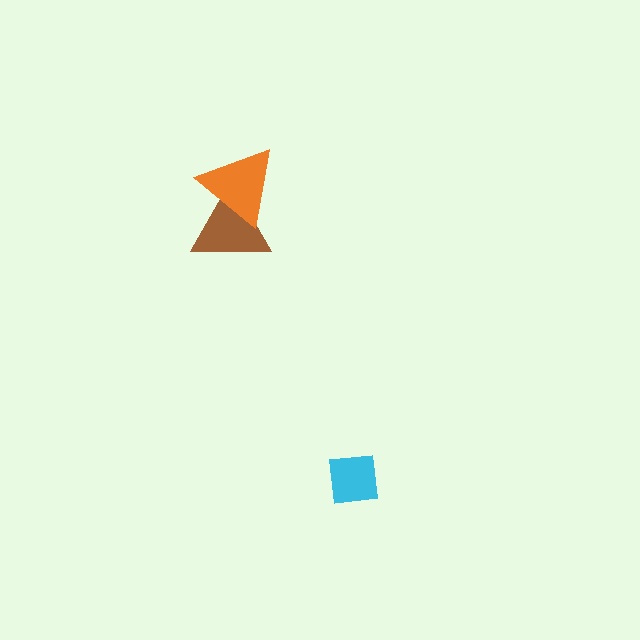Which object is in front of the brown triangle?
The orange triangle is in front of the brown triangle.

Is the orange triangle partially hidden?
No, no other shape covers it.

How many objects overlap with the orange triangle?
1 object overlaps with the orange triangle.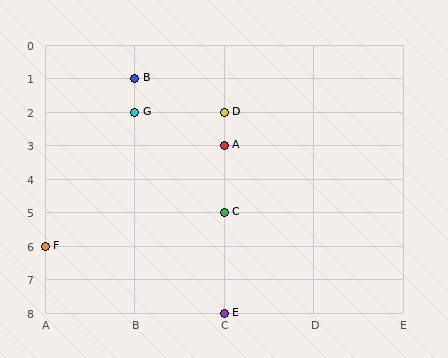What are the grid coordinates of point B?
Point B is at grid coordinates (B, 1).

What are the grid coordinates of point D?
Point D is at grid coordinates (C, 2).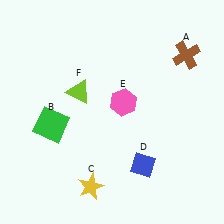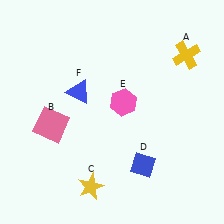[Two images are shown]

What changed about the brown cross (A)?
In Image 1, A is brown. In Image 2, it changed to yellow.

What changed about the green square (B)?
In Image 1, B is green. In Image 2, it changed to pink.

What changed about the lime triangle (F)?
In Image 1, F is lime. In Image 2, it changed to blue.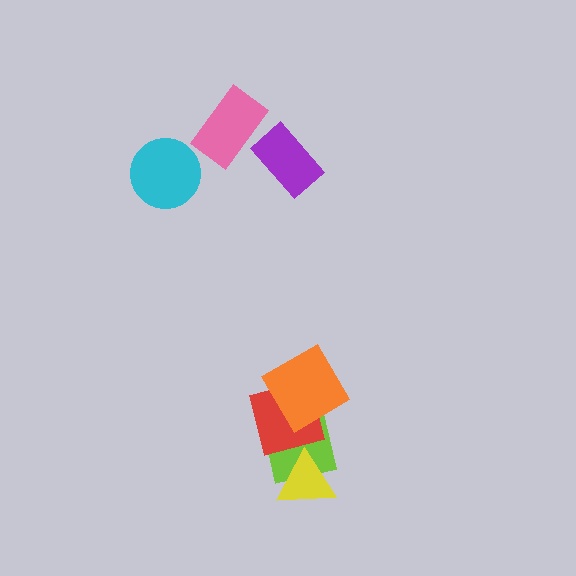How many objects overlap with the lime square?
3 objects overlap with the lime square.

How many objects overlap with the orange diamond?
2 objects overlap with the orange diamond.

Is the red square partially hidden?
Yes, it is partially covered by another shape.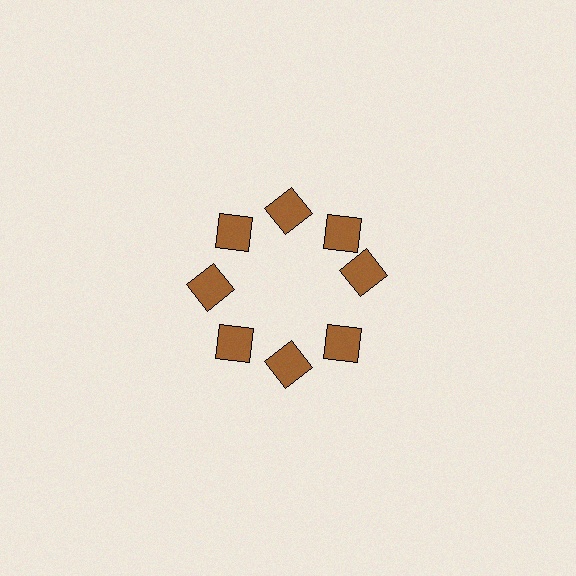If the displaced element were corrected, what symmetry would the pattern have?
It would have 8-fold rotational symmetry — the pattern would map onto itself every 45 degrees.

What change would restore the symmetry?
The symmetry would be restored by rotating it back into even spacing with its neighbors so that all 8 squares sit at equal angles and equal distance from the center.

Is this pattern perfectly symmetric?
No. The 8 brown squares are arranged in a ring, but one element near the 3 o'clock position is rotated out of alignment along the ring, breaking the 8-fold rotational symmetry.